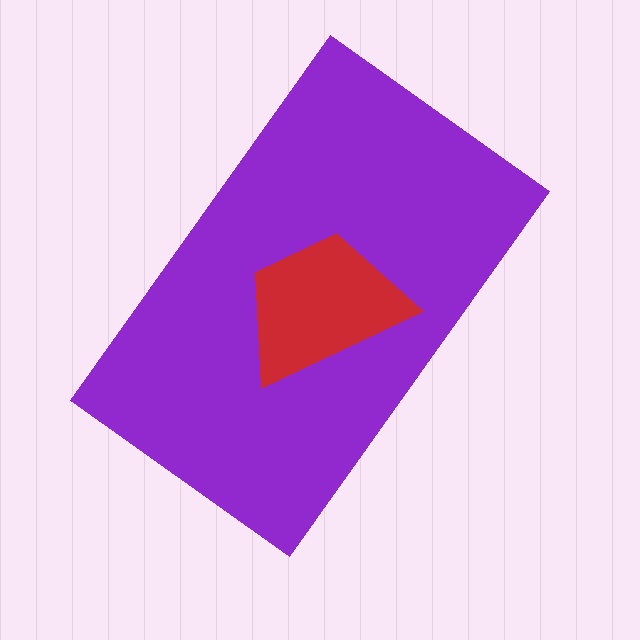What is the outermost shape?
The purple rectangle.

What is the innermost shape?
The red trapezoid.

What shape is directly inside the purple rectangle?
The red trapezoid.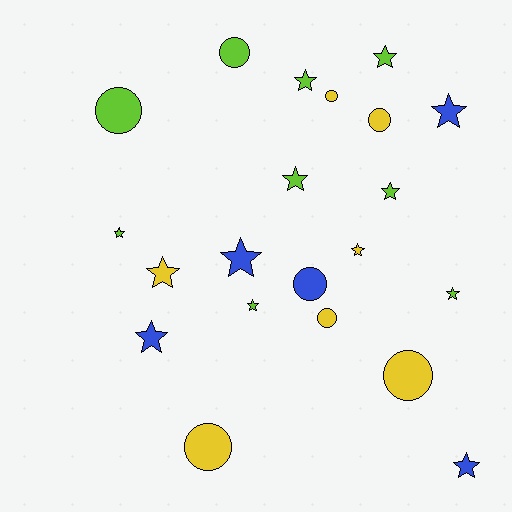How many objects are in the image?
There are 21 objects.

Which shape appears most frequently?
Star, with 13 objects.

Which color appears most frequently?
Lime, with 9 objects.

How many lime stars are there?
There are 7 lime stars.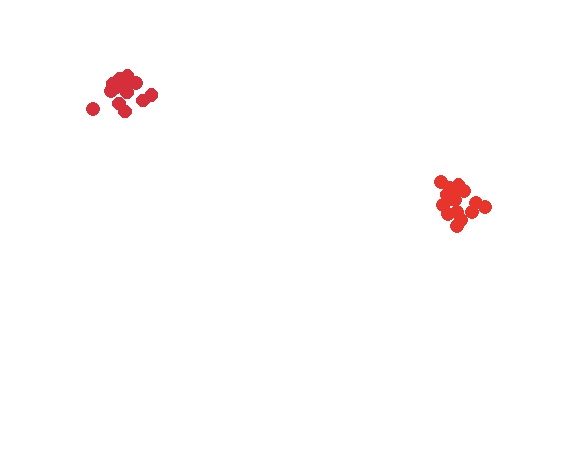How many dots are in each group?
Group 1: 17 dots, Group 2: 14 dots (31 total).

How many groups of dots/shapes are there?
There are 2 groups.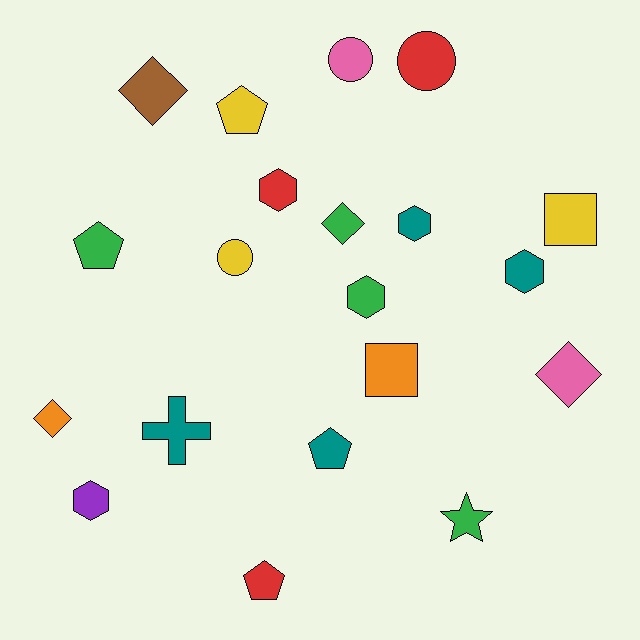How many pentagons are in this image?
There are 4 pentagons.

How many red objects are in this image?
There are 3 red objects.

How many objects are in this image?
There are 20 objects.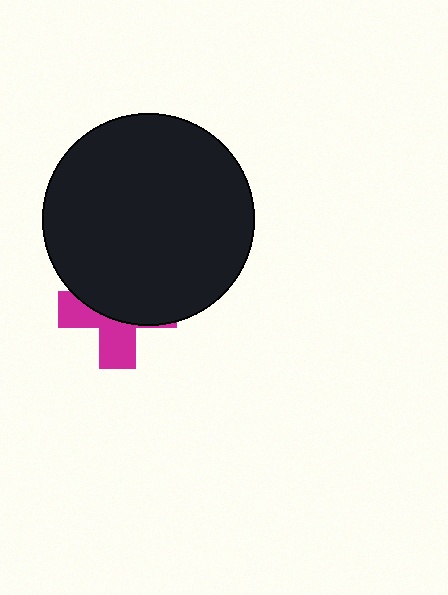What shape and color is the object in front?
The object in front is a black circle.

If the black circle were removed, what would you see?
You would see the complete magenta cross.